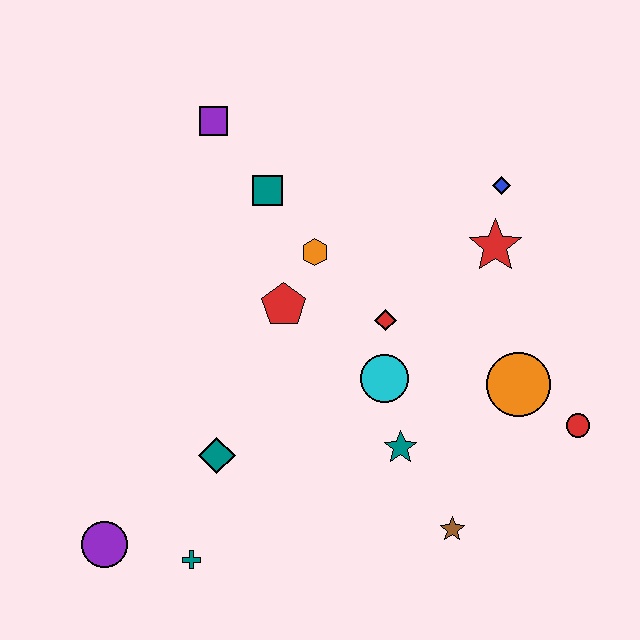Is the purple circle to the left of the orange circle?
Yes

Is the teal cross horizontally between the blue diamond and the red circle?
No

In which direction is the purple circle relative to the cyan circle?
The purple circle is to the left of the cyan circle.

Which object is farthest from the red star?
The purple circle is farthest from the red star.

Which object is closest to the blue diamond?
The red star is closest to the blue diamond.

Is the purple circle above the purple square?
No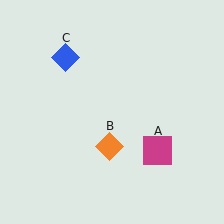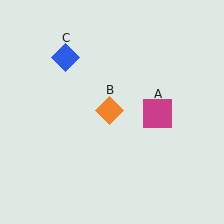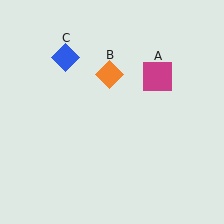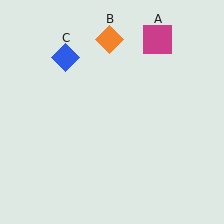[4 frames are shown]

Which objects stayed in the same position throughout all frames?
Blue diamond (object C) remained stationary.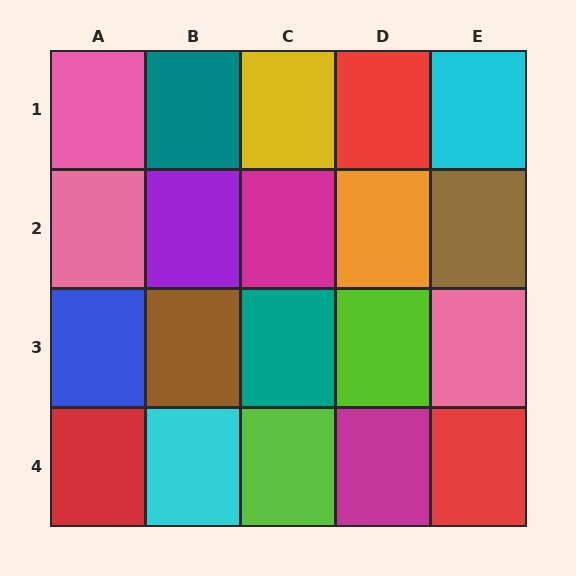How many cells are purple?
1 cell is purple.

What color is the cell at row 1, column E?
Cyan.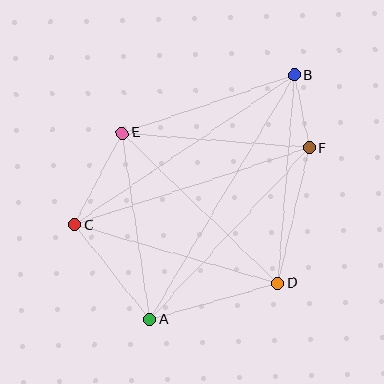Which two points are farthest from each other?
Points A and B are farthest from each other.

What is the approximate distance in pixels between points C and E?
The distance between C and E is approximately 103 pixels.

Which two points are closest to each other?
Points B and F are closest to each other.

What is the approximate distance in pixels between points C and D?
The distance between C and D is approximately 212 pixels.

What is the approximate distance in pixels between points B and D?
The distance between B and D is approximately 209 pixels.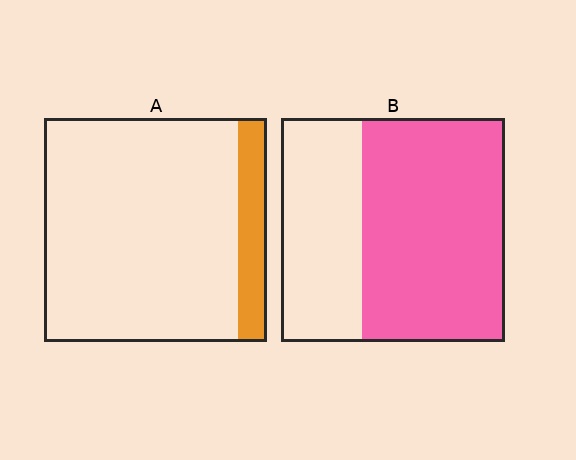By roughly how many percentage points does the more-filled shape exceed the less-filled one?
By roughly 50 percentage points (B over A).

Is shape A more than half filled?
No.